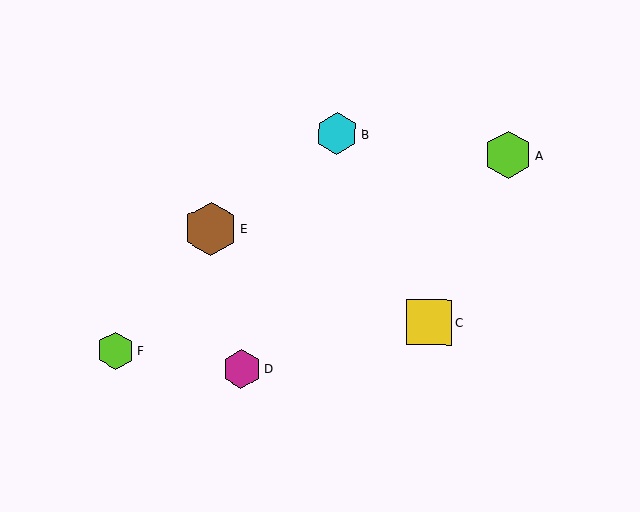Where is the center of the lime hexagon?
The center of the lime hexagon is at (116, 350).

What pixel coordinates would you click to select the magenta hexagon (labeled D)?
Click at (242, 369) to select the magenta hexagon D.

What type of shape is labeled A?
Shape A is a lime hexagon.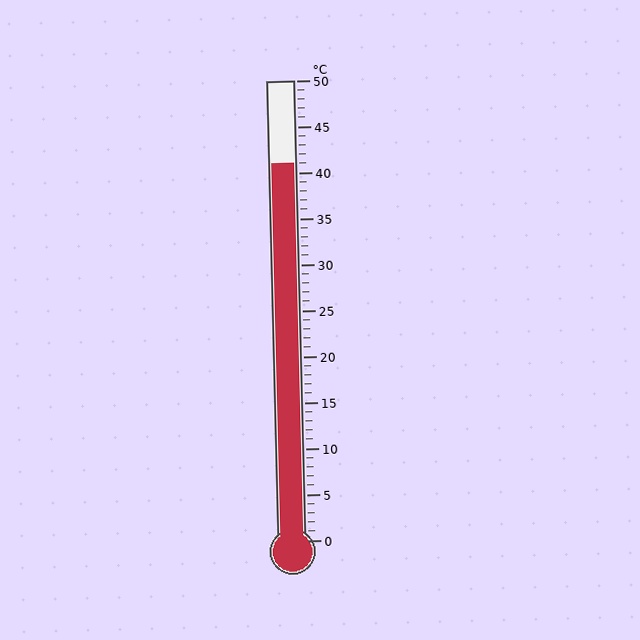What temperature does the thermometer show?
The thermometer shows approximately 41°C.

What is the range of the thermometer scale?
The thermometer scale ranges from 0°C to 50°C.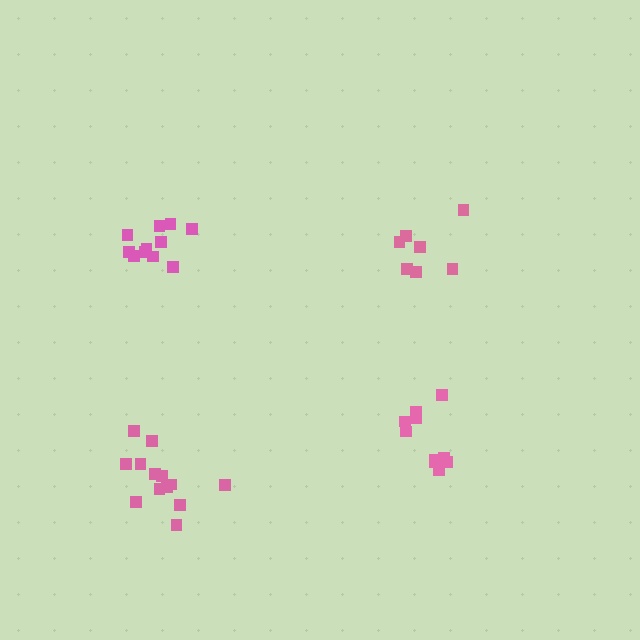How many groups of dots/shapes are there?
There are 4 groups.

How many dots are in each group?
Group 1: 11 dots, Group 2: 7 dots, Group 3: 13 dots, Group 4: 11 dots (42 total).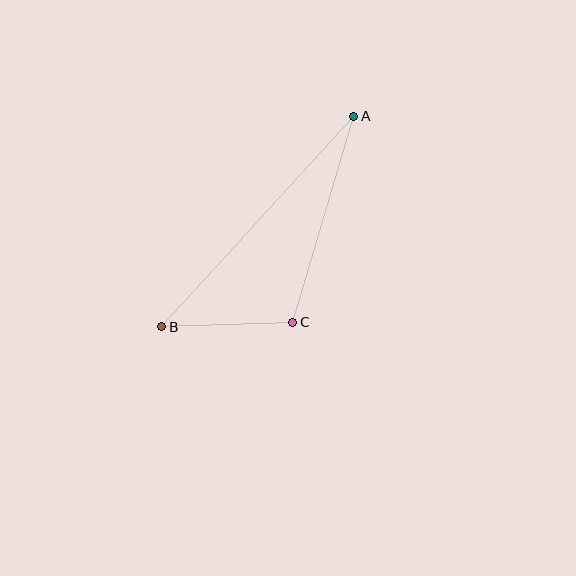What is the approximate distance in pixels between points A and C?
The distance between A and C is approximately 215 pixels.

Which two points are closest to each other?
Points B and C are closest to each other.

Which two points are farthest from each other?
Points A and B are farthest from each other.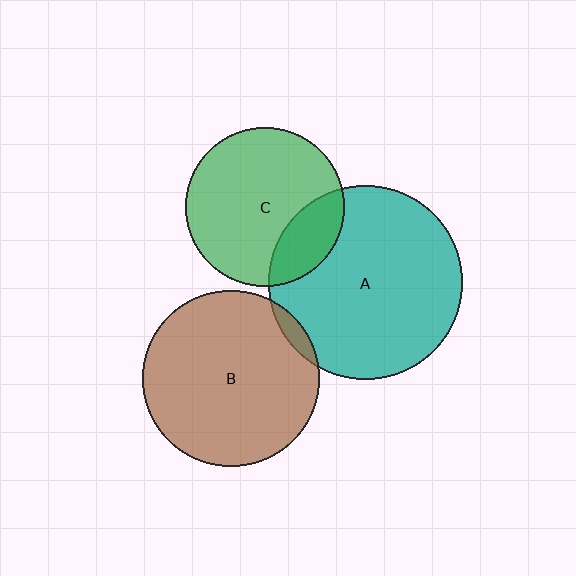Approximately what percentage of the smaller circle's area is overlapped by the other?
Approximately 5%.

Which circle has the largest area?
Circle A (teal).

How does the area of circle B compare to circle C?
Approximately 1.2 times.